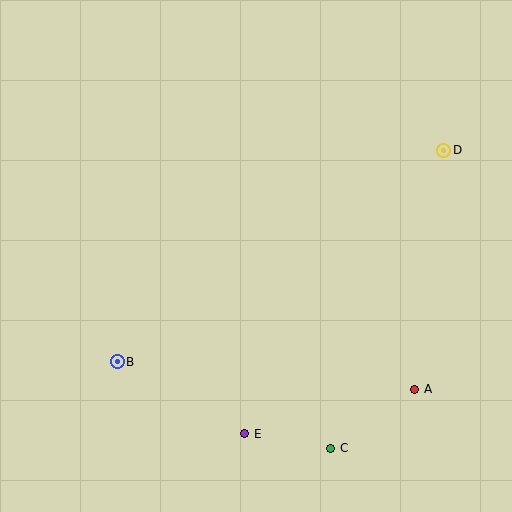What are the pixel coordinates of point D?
Point D is at (444, 150).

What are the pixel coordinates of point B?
Point B is at (117, 362).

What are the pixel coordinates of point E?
Point E is at (245, 434).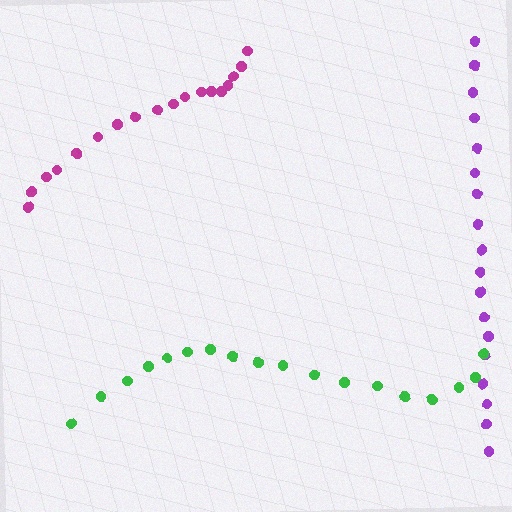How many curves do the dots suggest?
There are 3 distinct paths.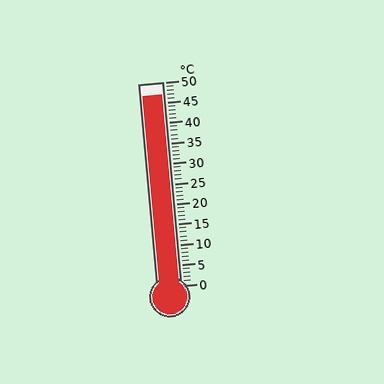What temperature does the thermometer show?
The thermometer shows approximately 47°C.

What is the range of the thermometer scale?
The thermometer scale ranges from 0°C to 50°C.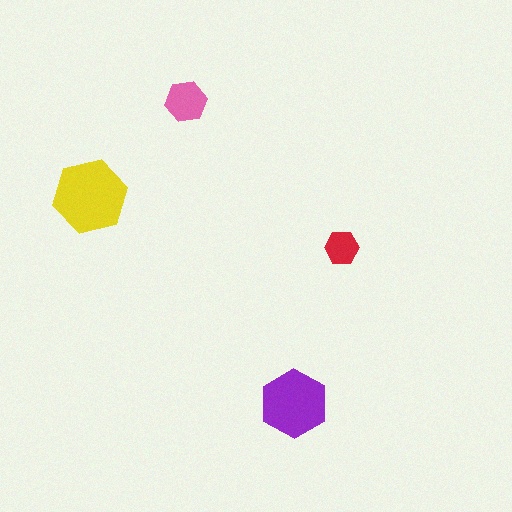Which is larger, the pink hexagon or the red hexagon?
The pink one.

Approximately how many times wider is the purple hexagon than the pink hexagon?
About 1.5 times wider.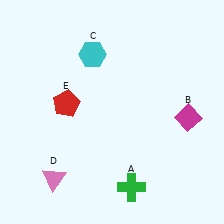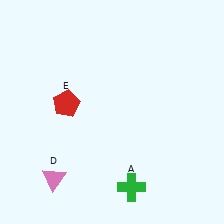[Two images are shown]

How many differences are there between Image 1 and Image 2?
There are 2 differences between the two images.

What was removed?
The cyan hexagon (C), the magenta diamond (B) were removed in Image 2.